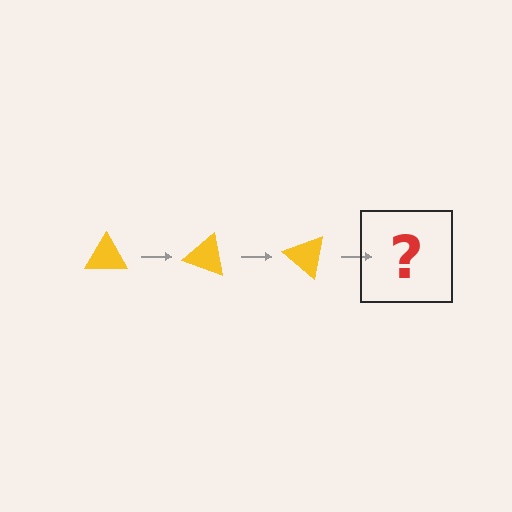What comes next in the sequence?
The next element should be a yellow triangle rotated 60 degrees.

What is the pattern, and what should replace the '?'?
The pattern is that the triangle rotates 20 degrees each step. The '?' should be a yellow triangle rotated 60 degrees.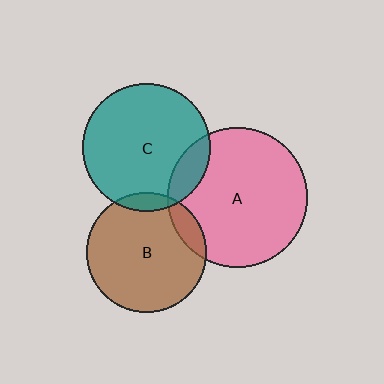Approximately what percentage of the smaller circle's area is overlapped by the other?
Approximately 10%.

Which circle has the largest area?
Circle A (pink).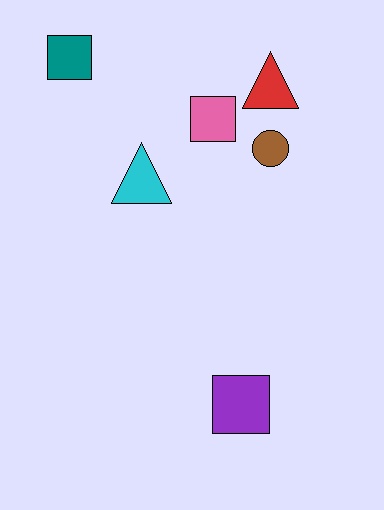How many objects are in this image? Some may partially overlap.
There are 6 objects.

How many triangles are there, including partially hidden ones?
There are 2 triangles.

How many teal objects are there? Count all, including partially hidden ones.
There is 1 teal object.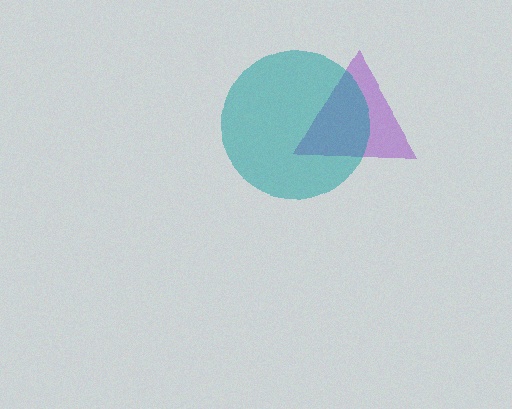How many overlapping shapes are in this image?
There are 2 overlapping shapes in the image.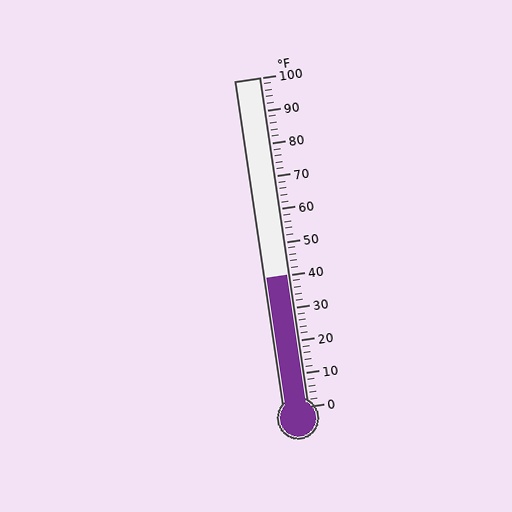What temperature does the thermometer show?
The thermometer shows approximately 40°F.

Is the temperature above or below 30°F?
The temperature is above 30°F.